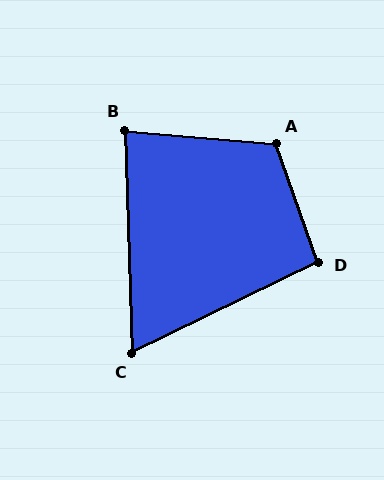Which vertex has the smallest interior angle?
C, at approximately 66 degrees.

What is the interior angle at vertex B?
Approximately 83 degrees (acute).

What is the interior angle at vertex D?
Approximately 97 degrees (obtuse).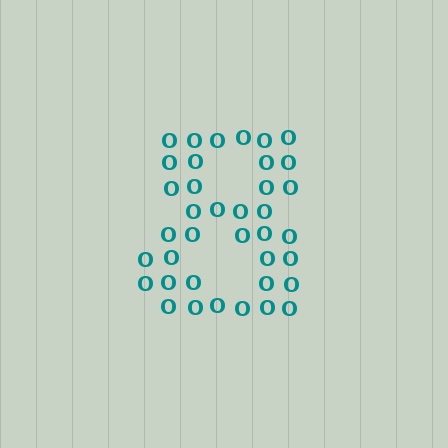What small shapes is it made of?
It is made of small letter O's.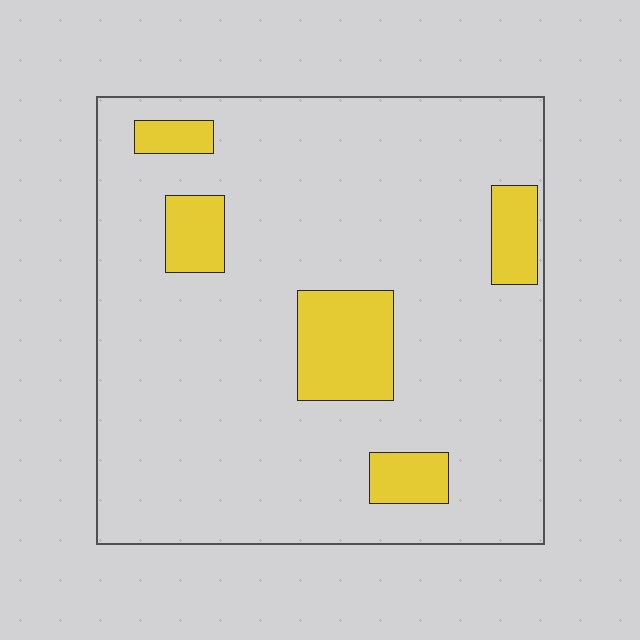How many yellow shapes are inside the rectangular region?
5.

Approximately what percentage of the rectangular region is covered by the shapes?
Approximately 15%.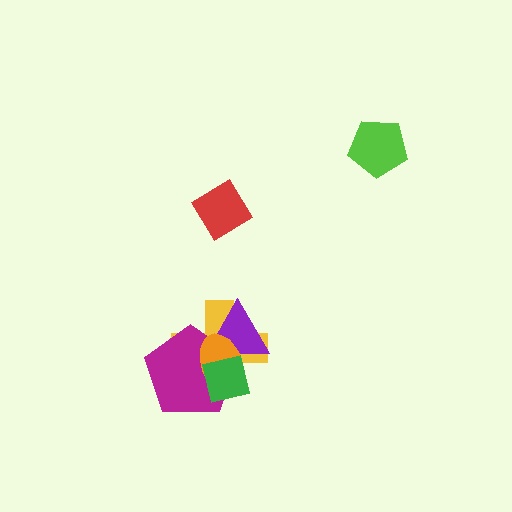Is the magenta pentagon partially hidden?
Yes, it is partially covered by another shape.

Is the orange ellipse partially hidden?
Yes, it is partially covered by another shape.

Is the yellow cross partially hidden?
Yes, it is partially covered by another shape.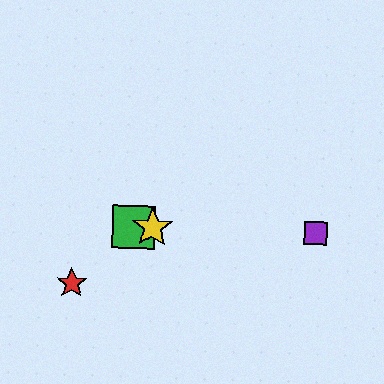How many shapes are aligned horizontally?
4 shapes (the blue star, the green square, the yellow star, the purple square) are aligned horizontally.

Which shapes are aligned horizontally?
The blue star, the green square, the yellow star, the purple square are aligned horizontally.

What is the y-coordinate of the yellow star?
The yellow star is at y≈228.